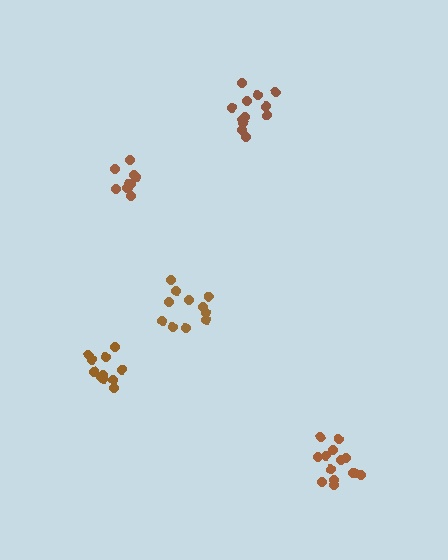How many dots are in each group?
Group 1: 13 dots, Group 2: 11 dots, Group 3: 11 dots, Group 4: 12 dots, Group 5: 10 dots (57 total).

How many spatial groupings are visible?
There are 5 spatial groupings.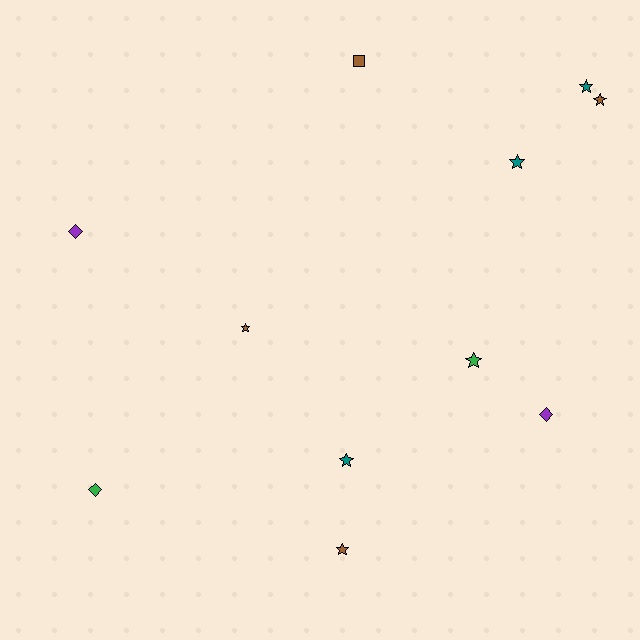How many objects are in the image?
There are 11 objects.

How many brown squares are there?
There is 1 brown square.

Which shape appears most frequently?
Star, with 7 objects.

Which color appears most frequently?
Brown, with 4 objects.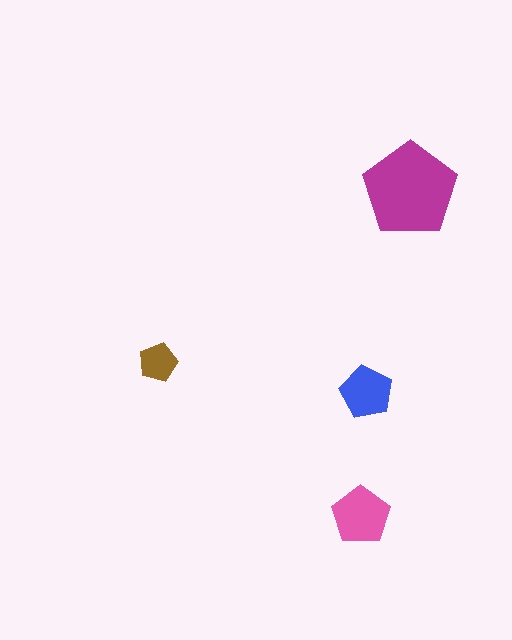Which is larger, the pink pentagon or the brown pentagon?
The pink one.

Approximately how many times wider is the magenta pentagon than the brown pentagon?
About 2.5 times wider.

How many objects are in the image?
There are 4 objects in the image.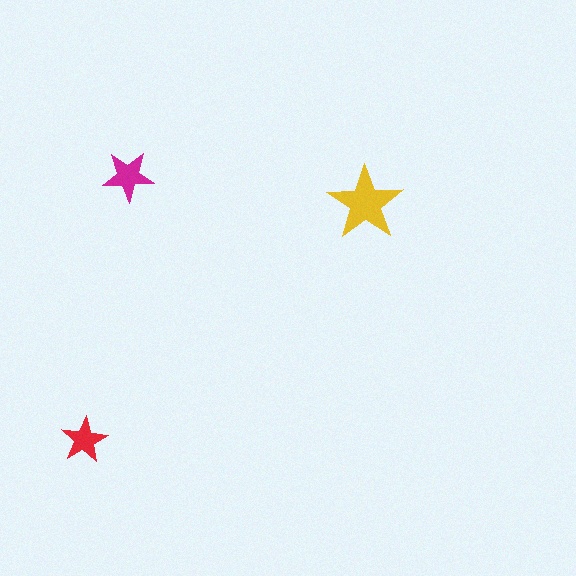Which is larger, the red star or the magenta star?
The magenta one.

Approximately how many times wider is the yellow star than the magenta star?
About 1.5 times wider.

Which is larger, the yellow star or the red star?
The yellow one.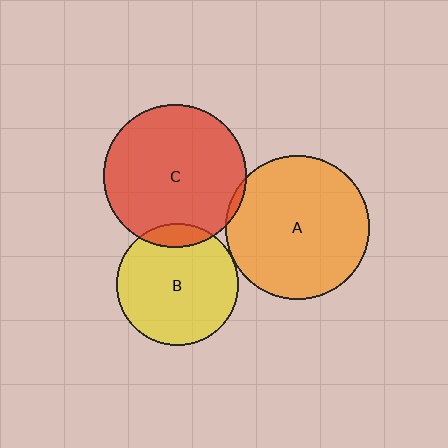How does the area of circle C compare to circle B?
Approximately 1.4 times.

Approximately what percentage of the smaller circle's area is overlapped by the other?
Approximately 10%.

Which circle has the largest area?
Circle A (orange).